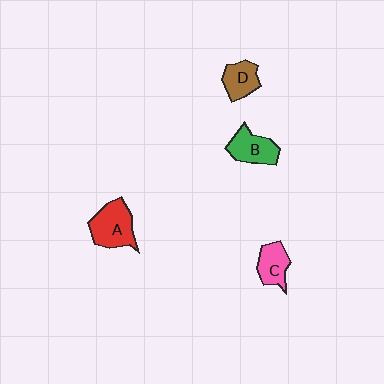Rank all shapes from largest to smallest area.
From largest to smallest: A (red), B (green), C (pink), D (brown).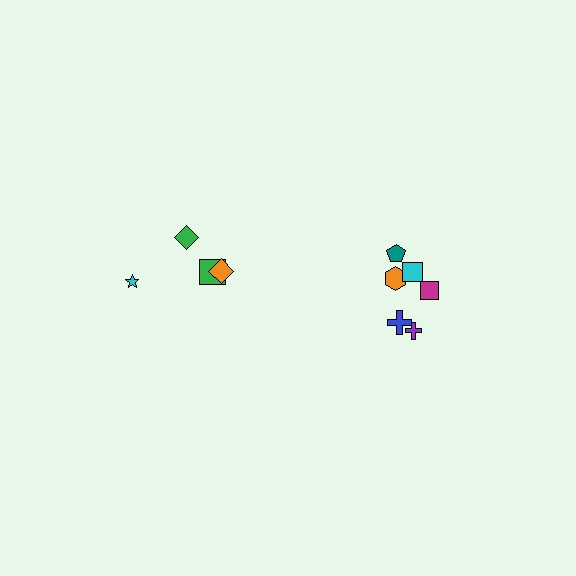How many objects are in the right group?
There are 6 objects.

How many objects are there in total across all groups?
There are 10 objects.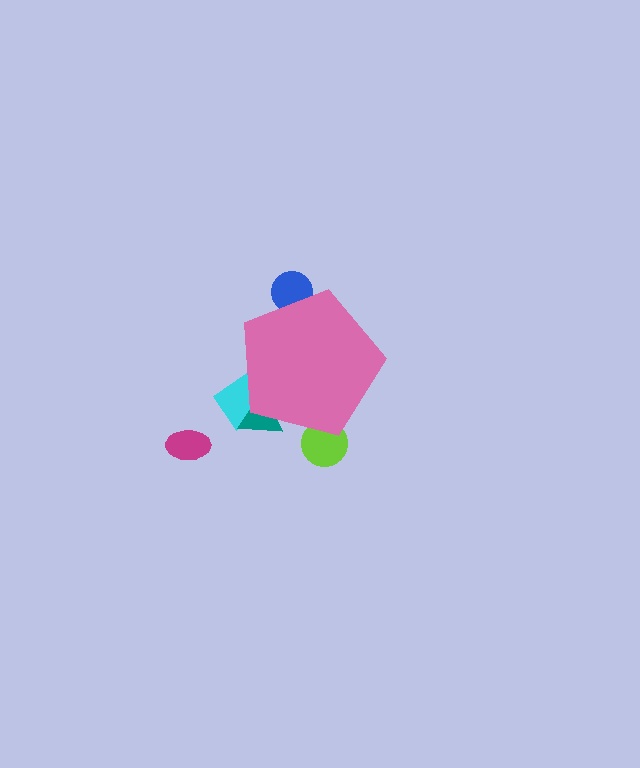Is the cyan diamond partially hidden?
Yes, the cyan diamond is partially hidden behind the pink pentagon.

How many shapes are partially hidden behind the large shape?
4 shapes are partially hidden.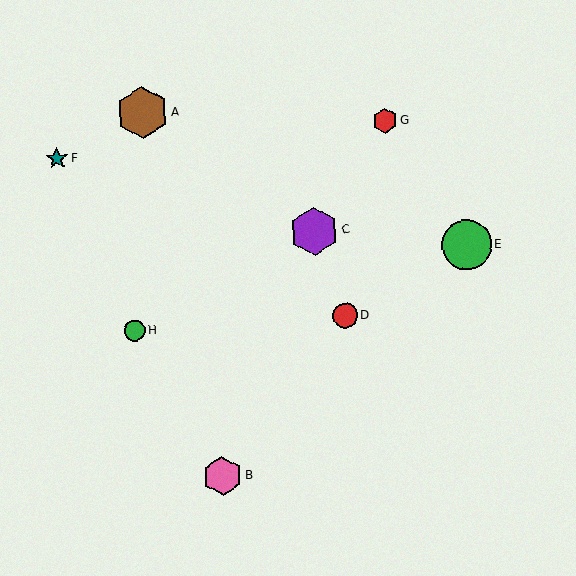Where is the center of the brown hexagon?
The center of the brown hexagon is at (142, 113).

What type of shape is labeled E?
Shape E is a green circle.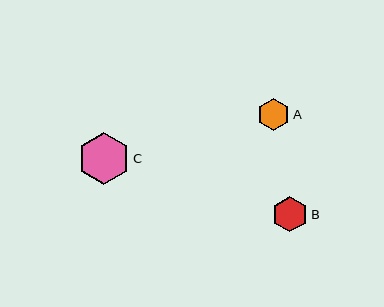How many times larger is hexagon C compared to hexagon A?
Hexagon C is approximately 1.6 times the size of hexagon A.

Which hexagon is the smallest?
Hexagon A is the smallest with a size of approximately 33 pixels.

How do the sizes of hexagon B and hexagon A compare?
Hexagon B and hexagon A are approximately the same size.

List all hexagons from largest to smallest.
From largest to smallest: C, B, A.